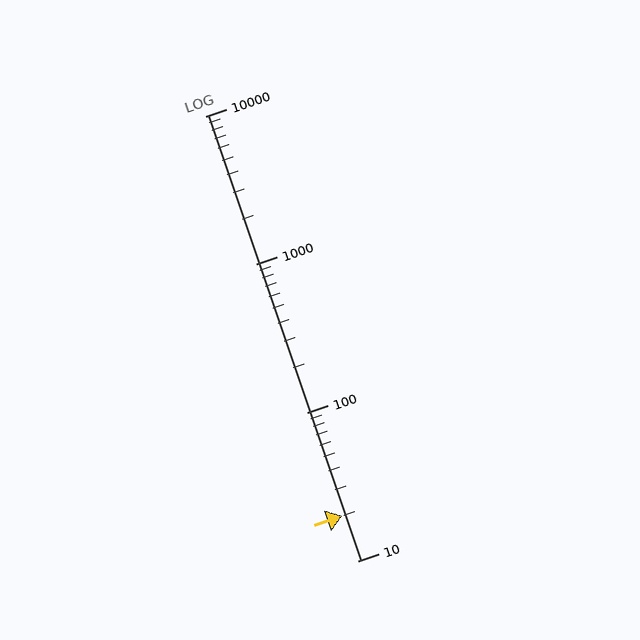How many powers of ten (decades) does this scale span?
The scale spans 3 decades, from 10 to 10000.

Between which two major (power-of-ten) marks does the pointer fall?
The pointer is between 10 and 100.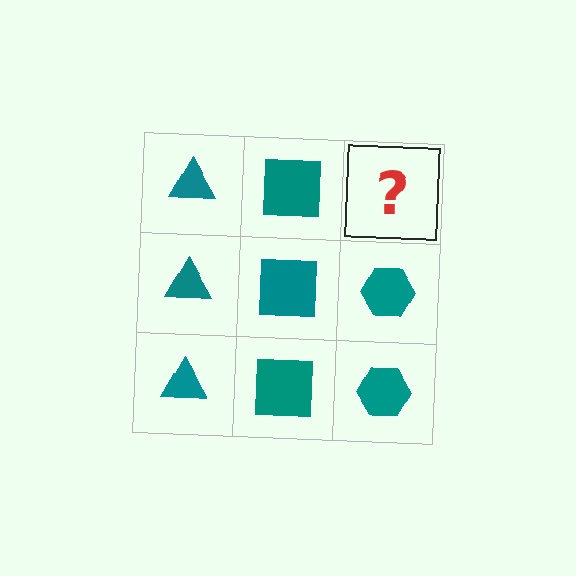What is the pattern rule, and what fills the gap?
The rule is that each column has a consistent shape. The gap should be filled with a teal hexagon.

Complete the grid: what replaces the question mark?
The question mark should be replaced with a teal hexagon.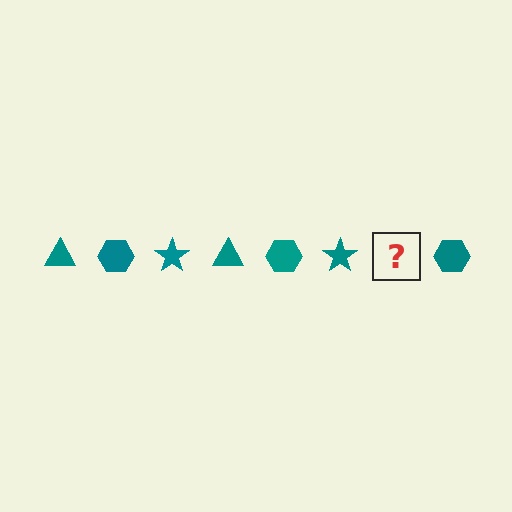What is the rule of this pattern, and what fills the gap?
The rule is that the pattern cycles through triangle, hexagon, star shapes in teal. The gap should be filled with a teal triangle.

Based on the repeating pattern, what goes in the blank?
The blank should be a teal triangle.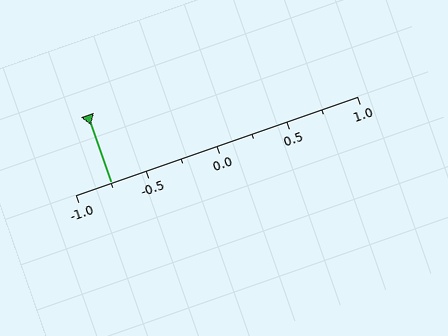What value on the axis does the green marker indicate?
The marker indicates approximately -0.75.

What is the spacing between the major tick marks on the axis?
The major ticks are spaced 0.5 apart.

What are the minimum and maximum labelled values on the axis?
The axis runs from -1.0 to 1.0.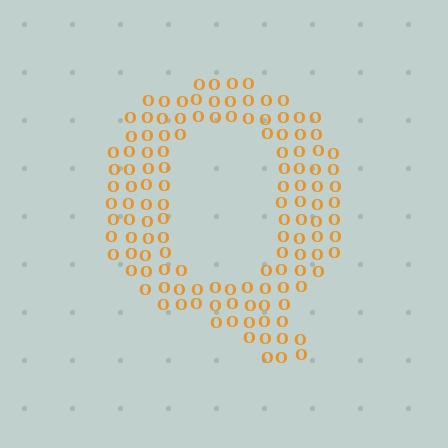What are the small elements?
The small elements are letter O's.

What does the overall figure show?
The overall figure shows the letter Q.